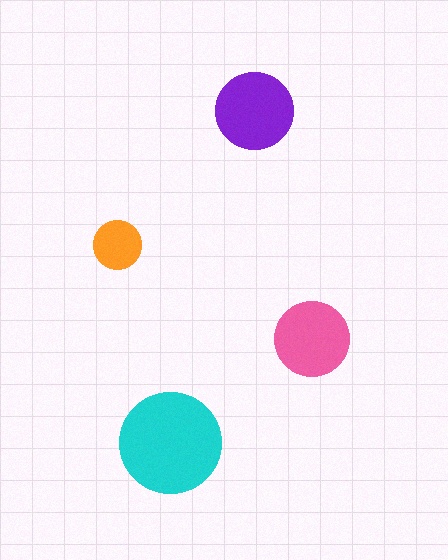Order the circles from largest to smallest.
the cyan one, the purple one, the pink one, the orange one.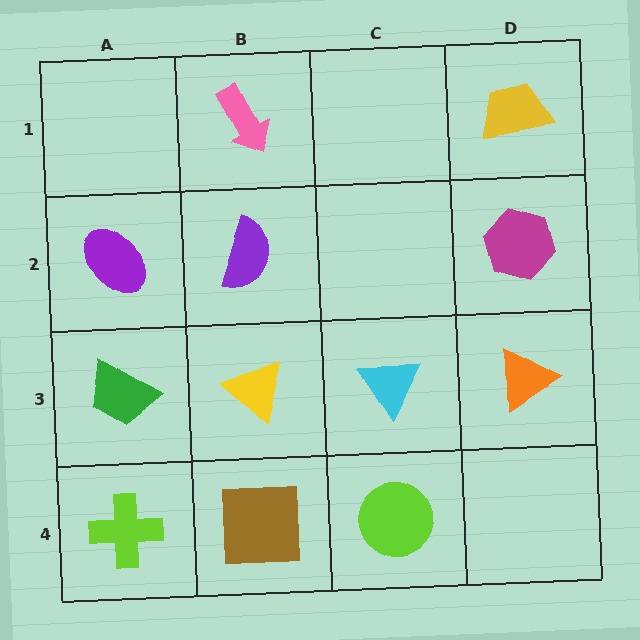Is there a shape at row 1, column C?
No, that cell is empty.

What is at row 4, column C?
A lime circle.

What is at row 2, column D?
A magenta hexagon.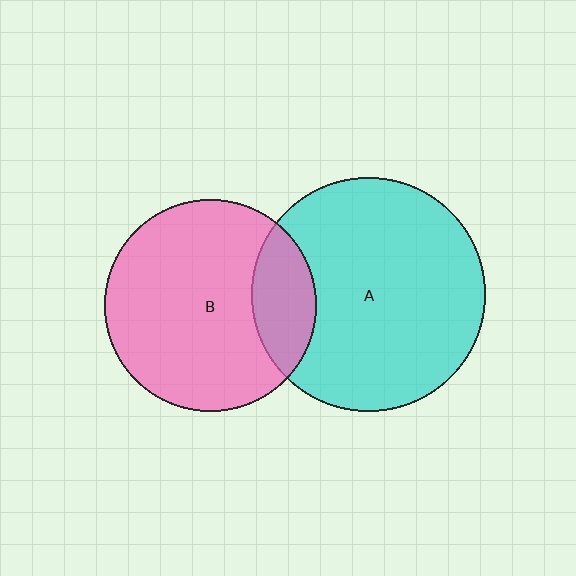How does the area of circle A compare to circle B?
Approximately 1.2 times.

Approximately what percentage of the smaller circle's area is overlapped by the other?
Approximately 20%.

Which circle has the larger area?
Circle A (cyan).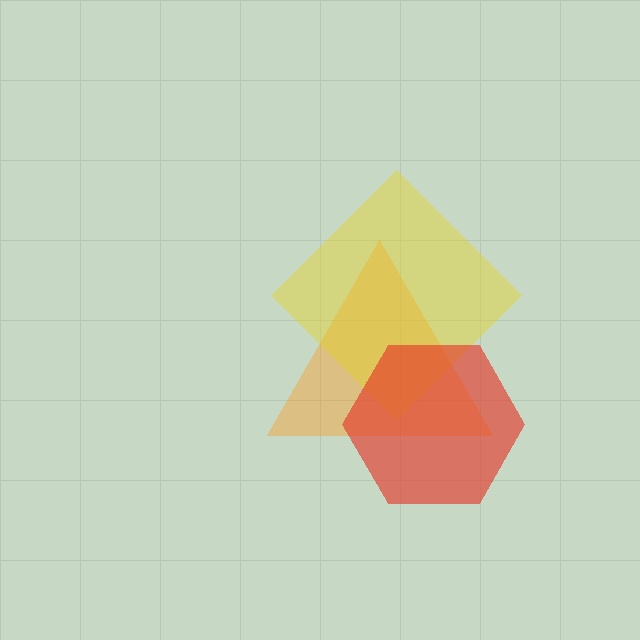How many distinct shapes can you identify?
There are 3 distinct shapes: an orange triangle, a yellow diamond, a red hexagon.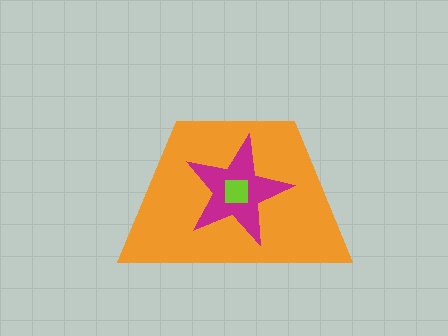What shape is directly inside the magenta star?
The lime square.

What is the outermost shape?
The orange trapezoid.